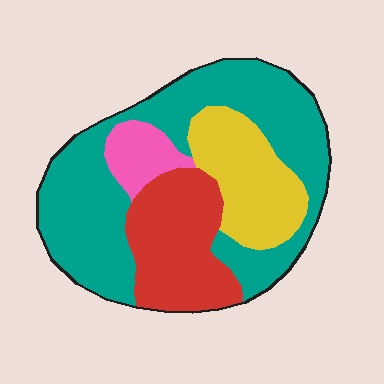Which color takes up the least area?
Pink, at roughly 5%.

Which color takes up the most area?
Teal, at roughly 50%.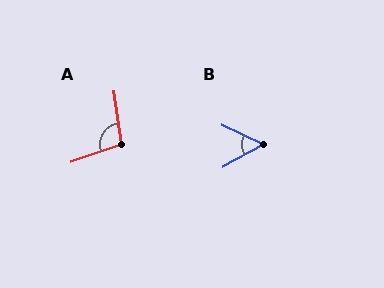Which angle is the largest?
A, at approximately 101 degrees.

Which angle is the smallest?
B, at approximately 54 degrees.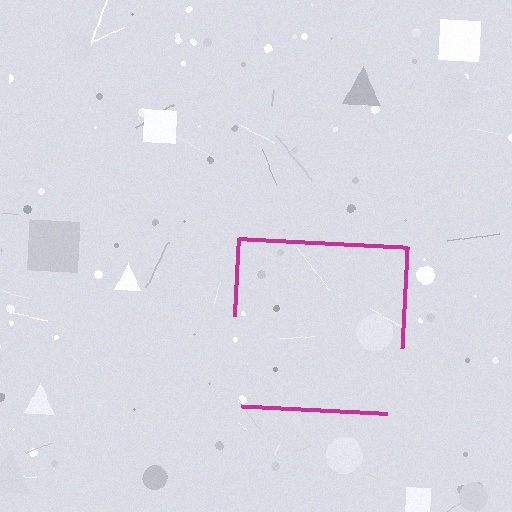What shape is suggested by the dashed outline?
The dashed outline suggests a square.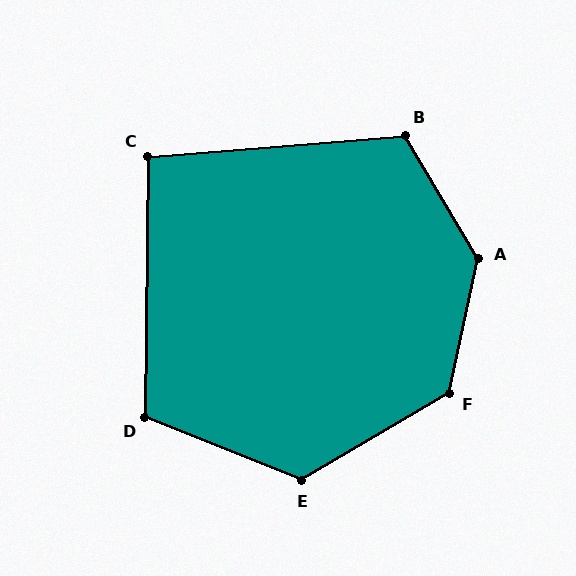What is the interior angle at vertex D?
Approximately 112 degrees (obtuse).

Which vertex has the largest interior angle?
A, at approximately 137 degrees.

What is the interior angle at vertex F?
Approximately 133 degrees (obtuse).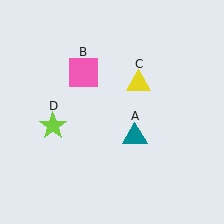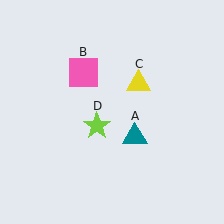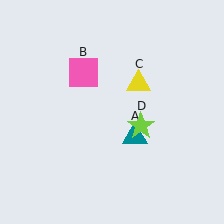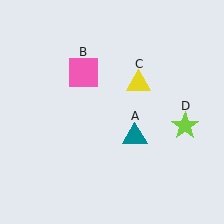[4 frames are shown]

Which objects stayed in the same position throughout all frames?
Teal triangle (object A) and pink square (object B) and yellow triangle (object C) remained stationary.